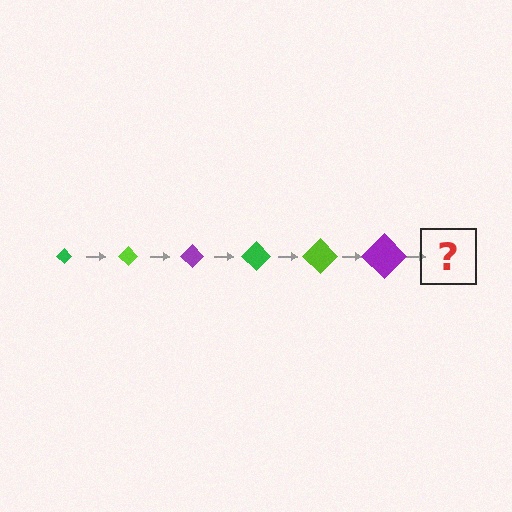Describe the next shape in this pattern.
It should be a green diamond, larger than the previous one.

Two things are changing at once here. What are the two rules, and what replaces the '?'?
The two rules are that the diamond grows larger each step and the color cycles through green, lime, and purple. The '?' should be a green diamond, larger than the previous one.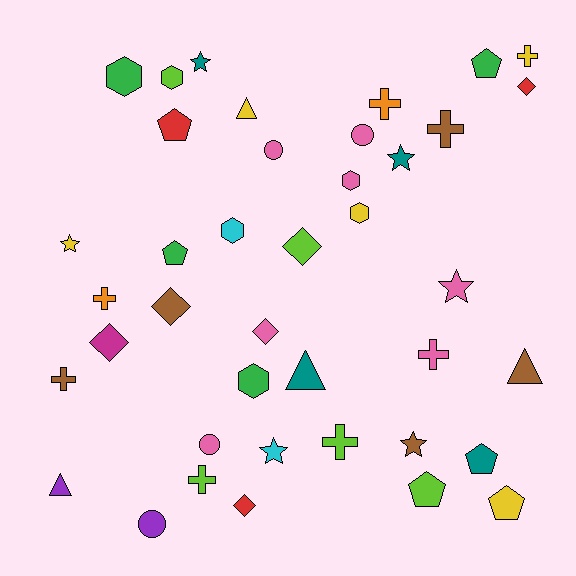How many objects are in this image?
There are 40 objects.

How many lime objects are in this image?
There are 5 lime objects.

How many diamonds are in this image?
There are 6 diamonds.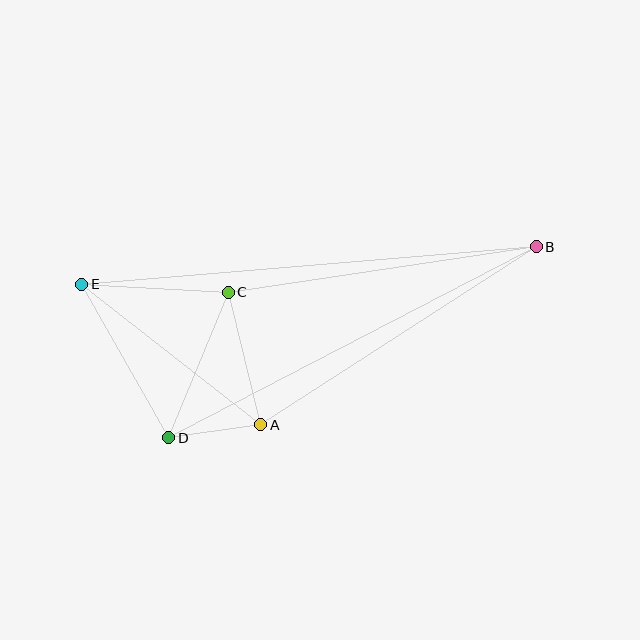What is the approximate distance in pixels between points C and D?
The distance between C and D is approximately 157 pixels.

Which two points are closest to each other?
Points A and D are closest to each other.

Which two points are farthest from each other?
Points B and E are farthest from each other.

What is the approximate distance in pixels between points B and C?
The distance between B and C is approximately 311 pixels.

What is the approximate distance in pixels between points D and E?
The distance between D and E is approximately 176 pixels.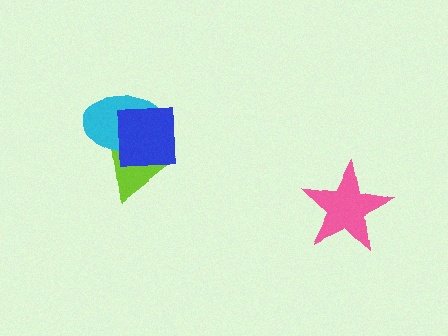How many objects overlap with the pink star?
0 objects overlap with the pink star.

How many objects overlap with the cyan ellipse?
2 objects overlap with the cyan ellipse.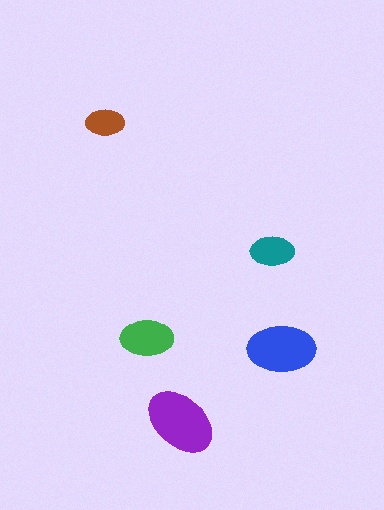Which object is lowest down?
The purple ellipse is bottommost.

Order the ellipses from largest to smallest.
the purple one, the blue one, the green one, the teal one, the brown one.